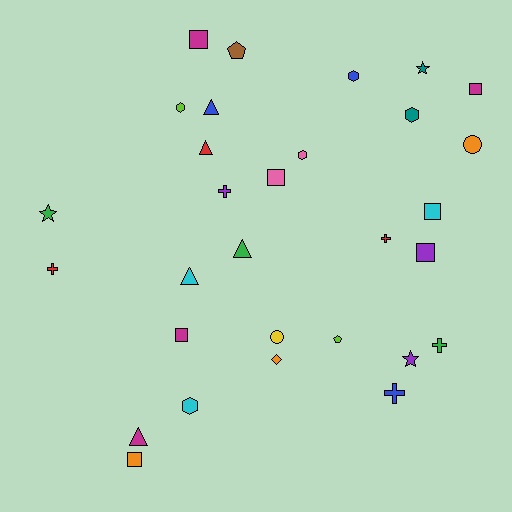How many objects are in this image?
There are 30 objects.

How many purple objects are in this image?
There are 3 purple objects.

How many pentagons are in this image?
There are 2 pentagons.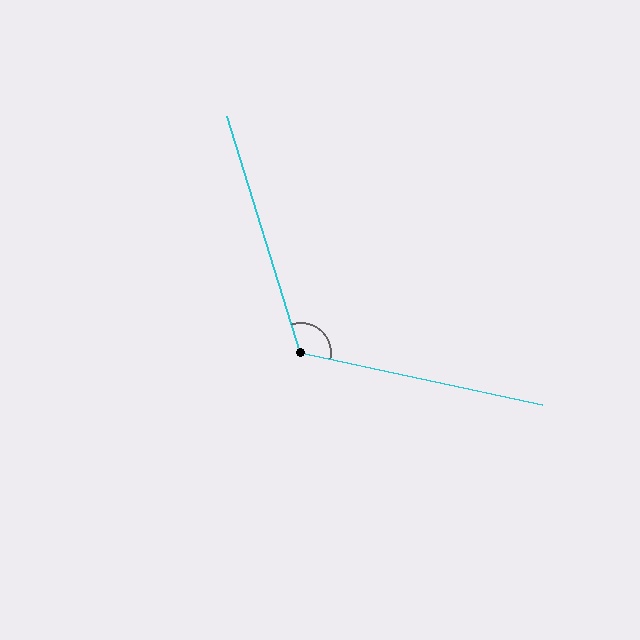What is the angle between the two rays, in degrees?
Approximately 119 degrees.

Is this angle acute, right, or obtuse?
It is obtuse.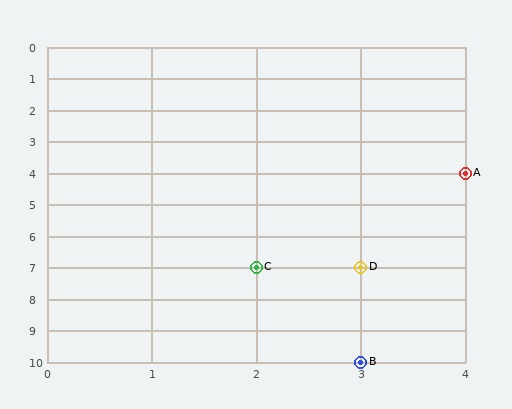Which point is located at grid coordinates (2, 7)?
Point C is at (2, 7).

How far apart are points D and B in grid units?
Points D and B are 3 rows apart.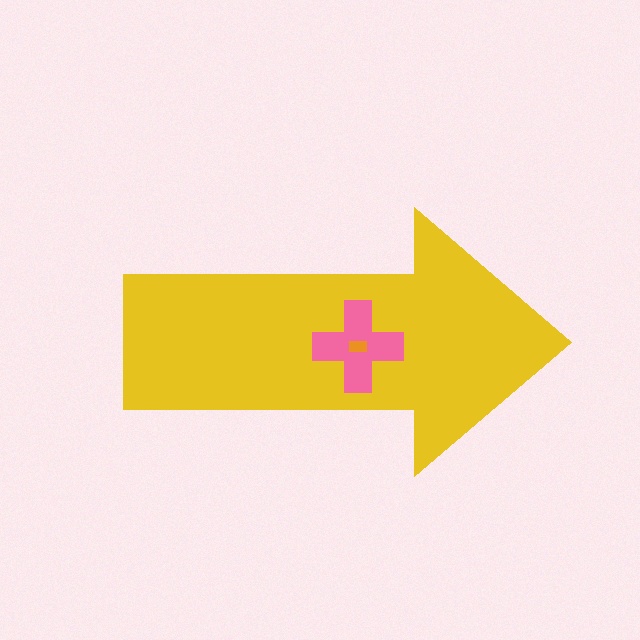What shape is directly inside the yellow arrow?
The pink cross.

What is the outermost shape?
The yellow arrow.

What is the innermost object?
The orange rectangle.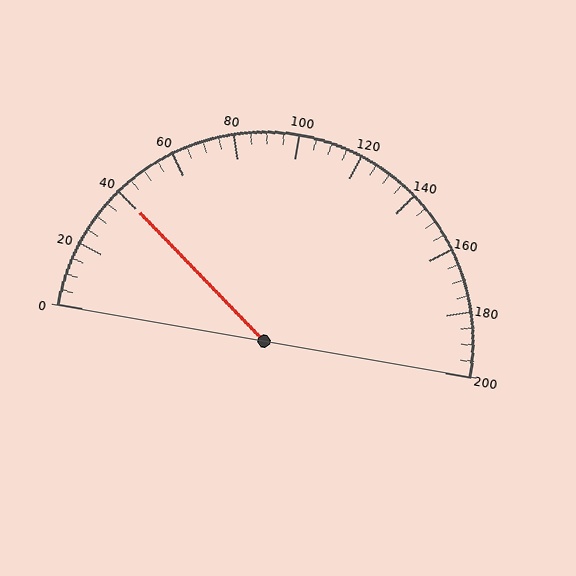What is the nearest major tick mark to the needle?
The nearest major tick mark is 40.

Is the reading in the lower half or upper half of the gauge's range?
The reading is in the lower half of the range (0 to 200).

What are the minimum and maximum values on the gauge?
The gauge ranges from 0 to 200.